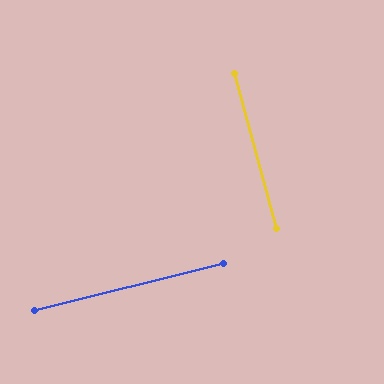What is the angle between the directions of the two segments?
Approximately 89 degrees.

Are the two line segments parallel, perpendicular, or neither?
Perpendicular — they meet at approximately 89°.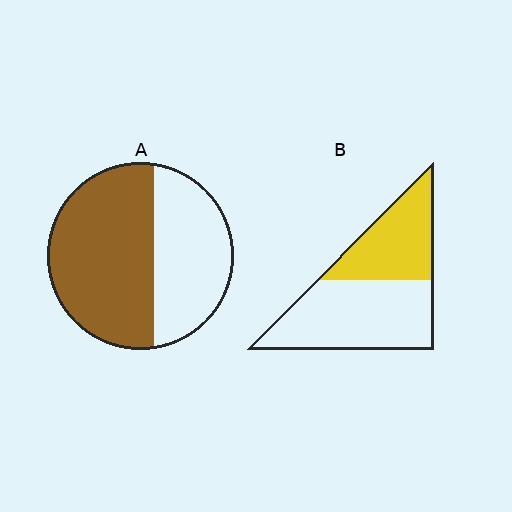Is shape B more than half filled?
No.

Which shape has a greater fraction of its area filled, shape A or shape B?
Shape A.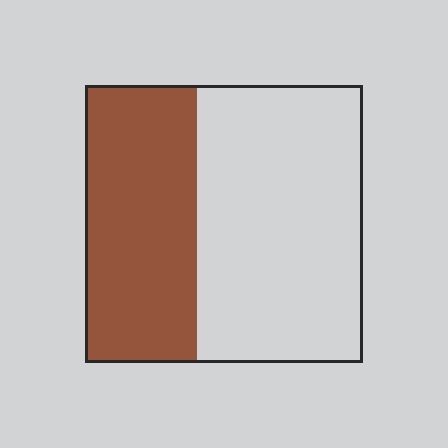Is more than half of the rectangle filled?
No.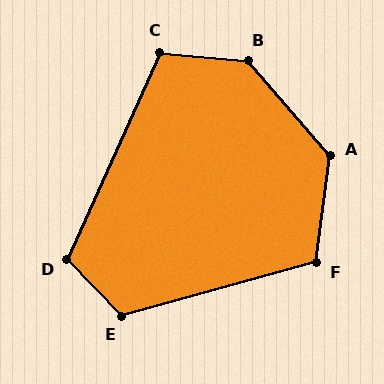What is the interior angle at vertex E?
Approximately 119 degrees (obtuse).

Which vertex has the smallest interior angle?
C, at approximately 109 degrees.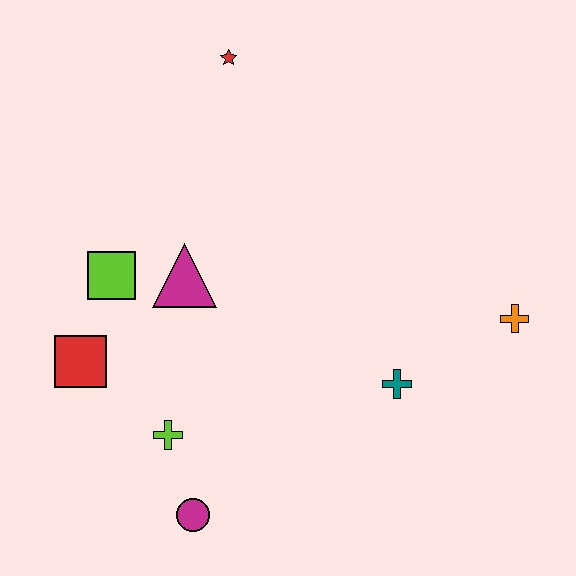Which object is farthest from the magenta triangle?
The orange cross is farthest from the magenta triangle.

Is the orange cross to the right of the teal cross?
Yes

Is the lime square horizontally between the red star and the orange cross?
No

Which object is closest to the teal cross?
The orange cross is closest to the teal cross.